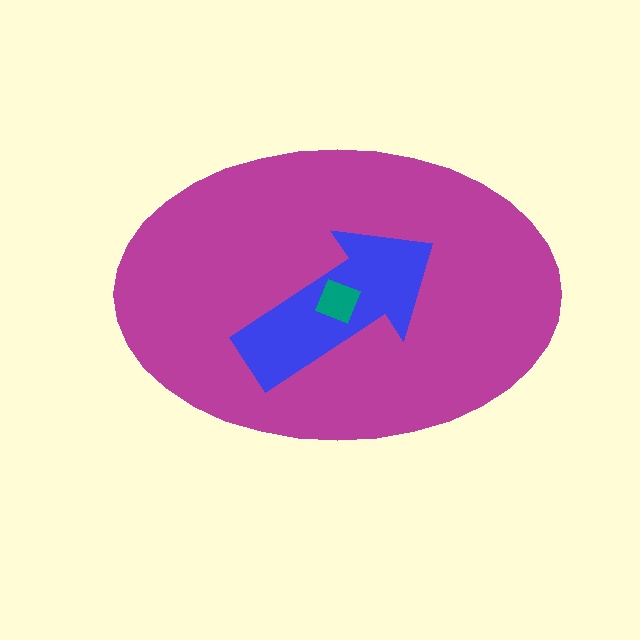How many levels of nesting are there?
3.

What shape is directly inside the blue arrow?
The teal square.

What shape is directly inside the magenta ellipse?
The blue arrow.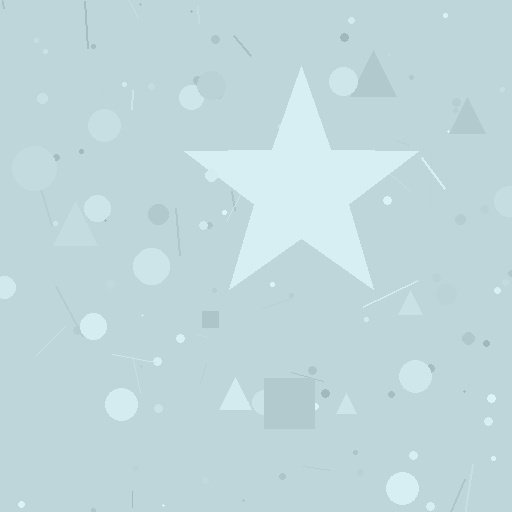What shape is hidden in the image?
A star is hidden in the image.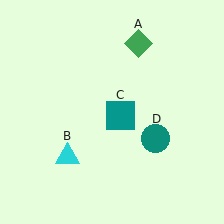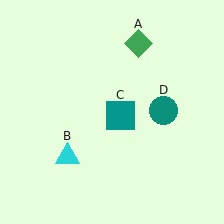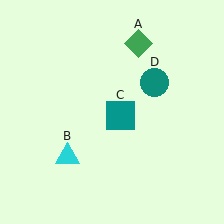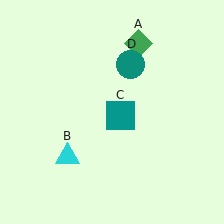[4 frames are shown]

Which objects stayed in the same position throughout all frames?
Green diamond (object A) and cyan triangle (object B) and teal square (object C) remained stationary.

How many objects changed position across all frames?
1 object changed position: teal circle (object D).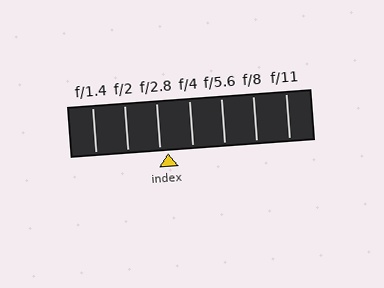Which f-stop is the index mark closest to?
The index mark is closest to f/2.8.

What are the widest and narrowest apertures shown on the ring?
The widest aperture shown is f/1.4 and the narrowest is f/11.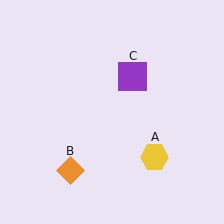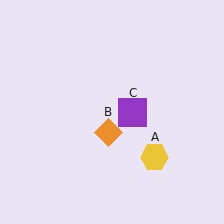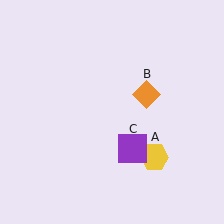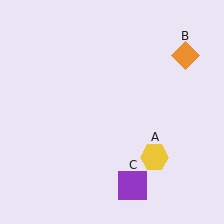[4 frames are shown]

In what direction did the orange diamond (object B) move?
The orange diamond (object B) moved up and to the right.